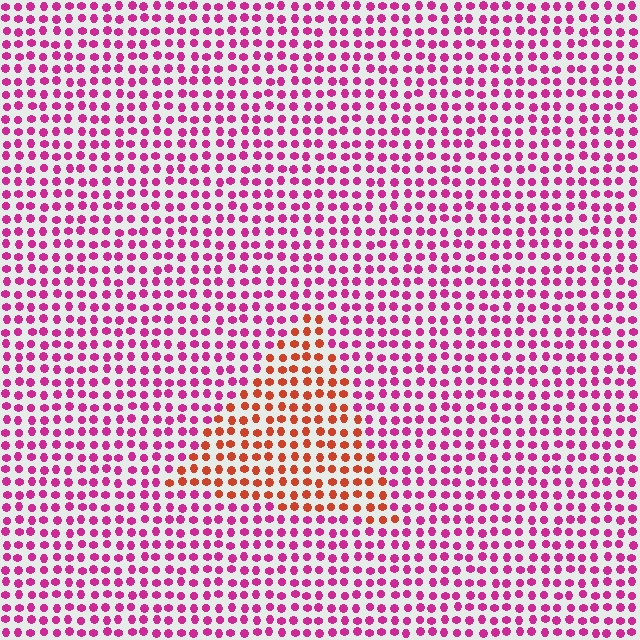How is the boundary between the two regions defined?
The boundary is defined purely by a slight shift in hue (about 49 degrees). Spacing, size, and orientation are identical on both sides.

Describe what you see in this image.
The image is filled with small magenta elements in a uniform arrangement. A triangle-shaped region is visible where the elements are tinted to a slightly different hue, forming a subtle color boundary.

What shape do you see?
I see a triangle.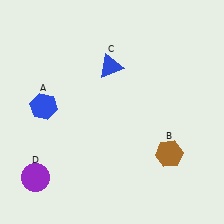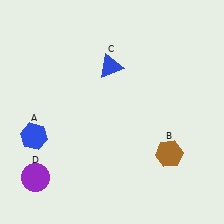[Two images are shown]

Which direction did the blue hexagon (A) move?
The blue hexagon (A) moved down.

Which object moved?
The blue hexagon (A) moved down.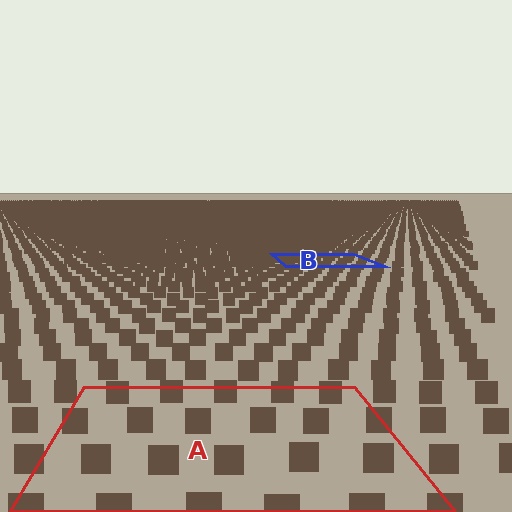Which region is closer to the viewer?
Region A is closer. The texture elements there are larger and more spread out.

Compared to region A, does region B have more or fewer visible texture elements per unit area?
Region B has more texture elements per unit area — they are packed more densely because it is farther away.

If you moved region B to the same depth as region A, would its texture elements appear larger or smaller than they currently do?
They would appear larger. At a closer depth, the same texture elements are projected at a bigger on-screen size.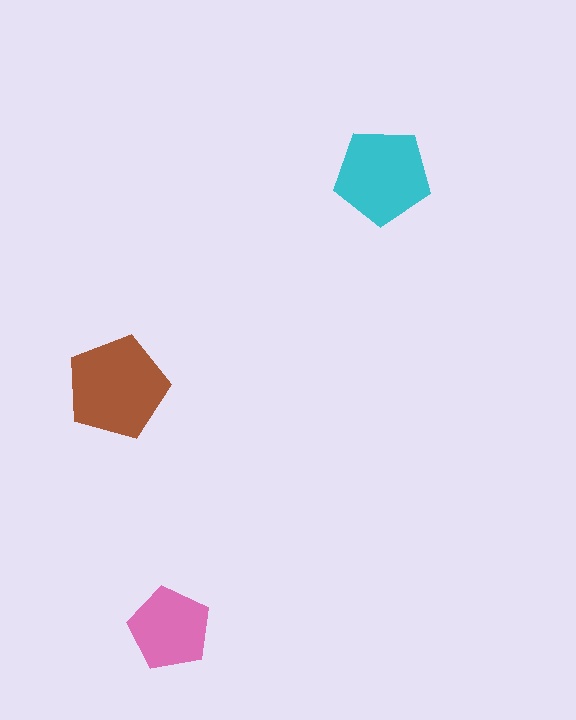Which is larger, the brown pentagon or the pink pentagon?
The brown one.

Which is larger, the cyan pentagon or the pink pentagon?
The cyan one.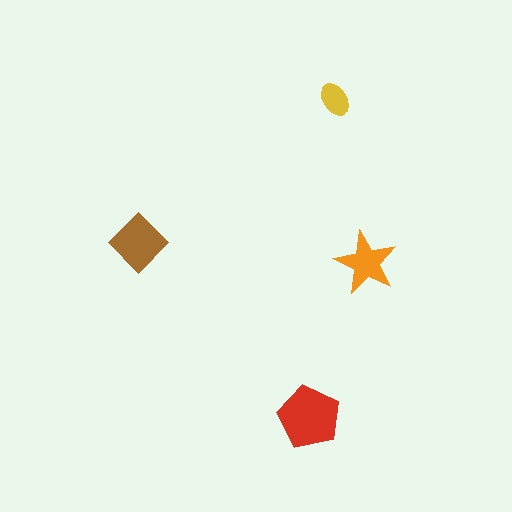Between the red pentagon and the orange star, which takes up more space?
The red pentagon.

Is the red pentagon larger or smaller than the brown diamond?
Larger.